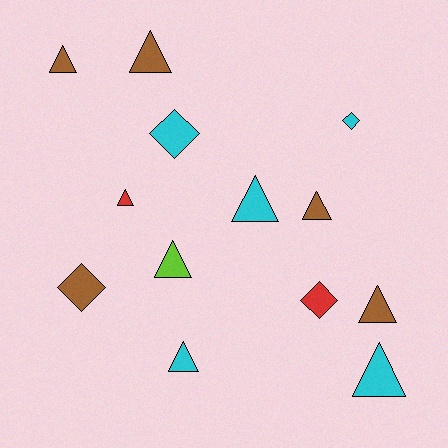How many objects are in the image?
There are 13 objects.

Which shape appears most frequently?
Triangle, with 9 objects.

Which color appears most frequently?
Cyan, with 5 objects.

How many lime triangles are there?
There is 1 lime triangle.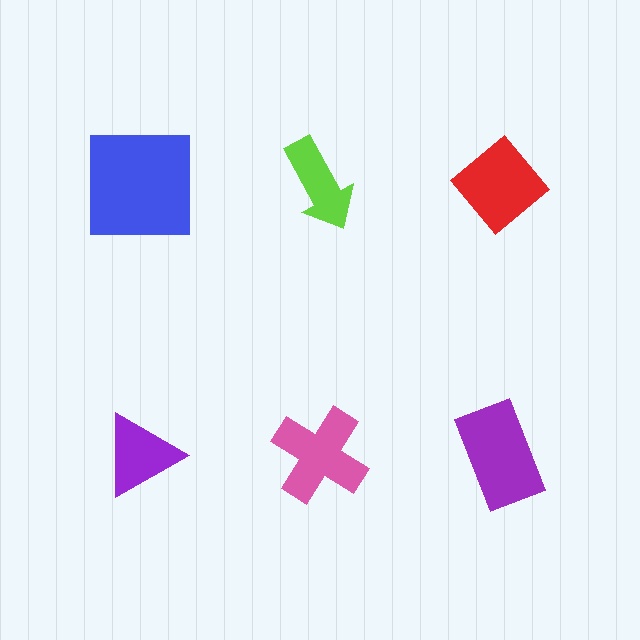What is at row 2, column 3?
A purple rectangle.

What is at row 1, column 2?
A lime arrow.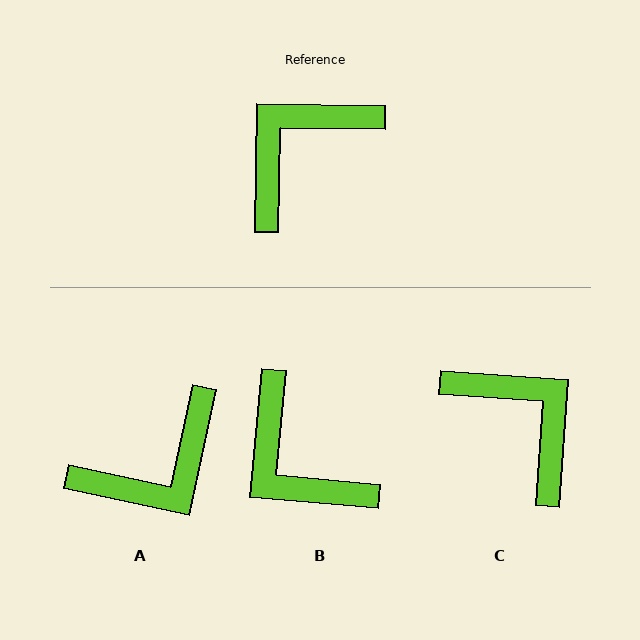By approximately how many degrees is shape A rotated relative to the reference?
Approximately 169 degrees counter-clockwise.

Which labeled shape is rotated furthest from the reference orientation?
A, about 169 degrees away.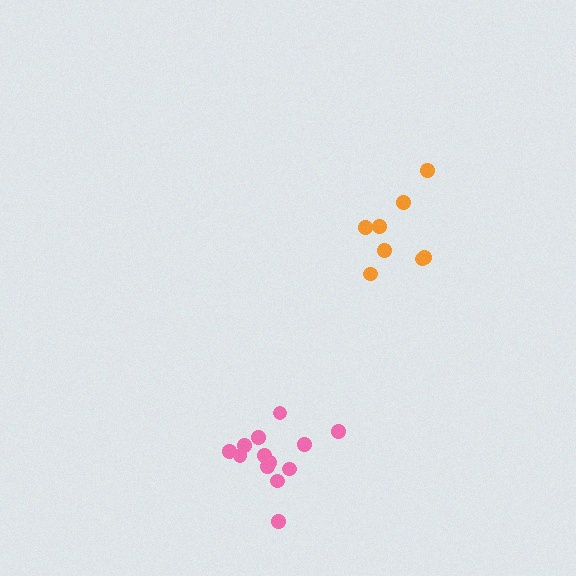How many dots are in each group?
Group 1: 8 dots, Group 2: 13 dots (21 total).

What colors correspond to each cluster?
The clusters are colored: orange, pink.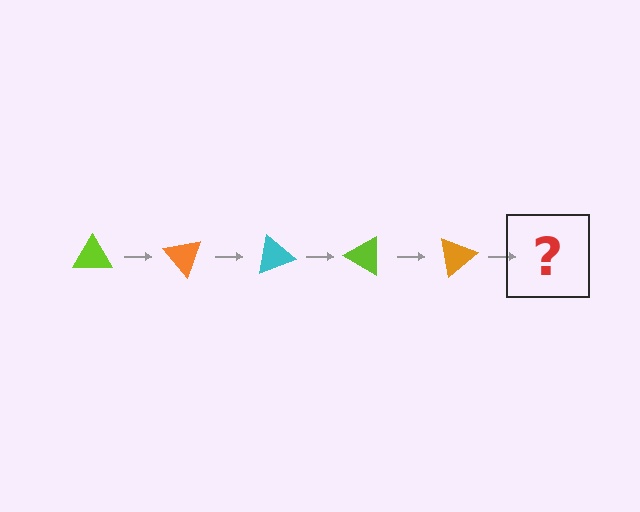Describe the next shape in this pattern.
It should be a cyan triangle, rotated 250 degrees from the start.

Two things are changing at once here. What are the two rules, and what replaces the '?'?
The two rules are that it rotates 50 degrees each step and the color cycles through lime, orange, and cyan. The '?' should be a cyan triangle, rotated 250 degrees from the start.